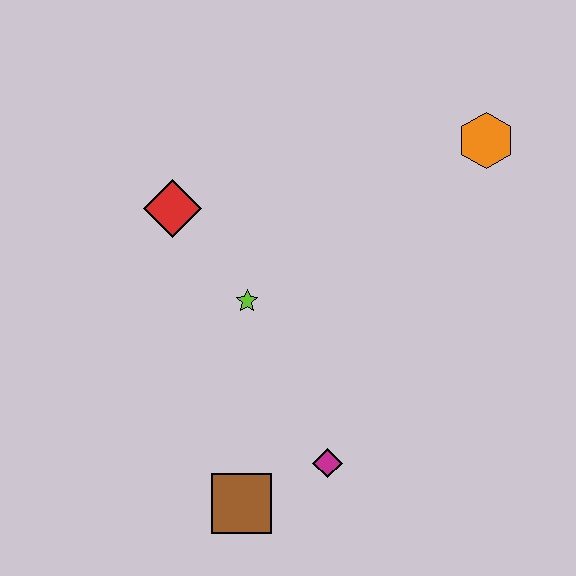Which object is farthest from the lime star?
The orange hexagon is farthest from the lime star.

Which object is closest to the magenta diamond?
The brown square is closest to the magenta diamond.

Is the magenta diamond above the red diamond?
No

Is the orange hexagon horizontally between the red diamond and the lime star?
No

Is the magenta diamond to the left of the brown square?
No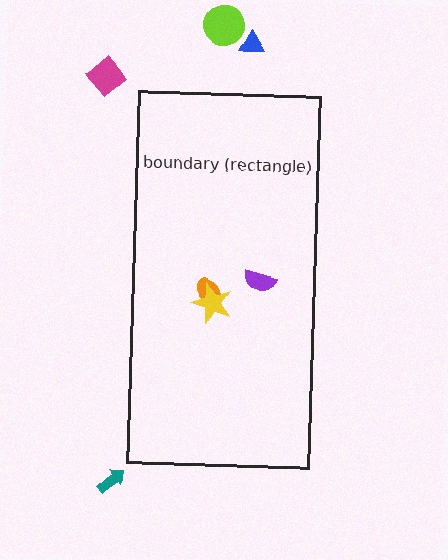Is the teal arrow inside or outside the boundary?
Outside.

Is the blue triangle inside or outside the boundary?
Outside.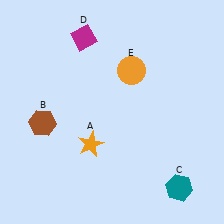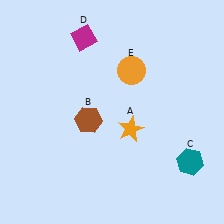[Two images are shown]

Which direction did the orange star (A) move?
The orange star (A) moved right.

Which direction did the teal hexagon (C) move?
The teal hexagon (C) moved up.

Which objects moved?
The objects that moved are: the orange star (A), the brown hexagon (B), the teal hexagon (C).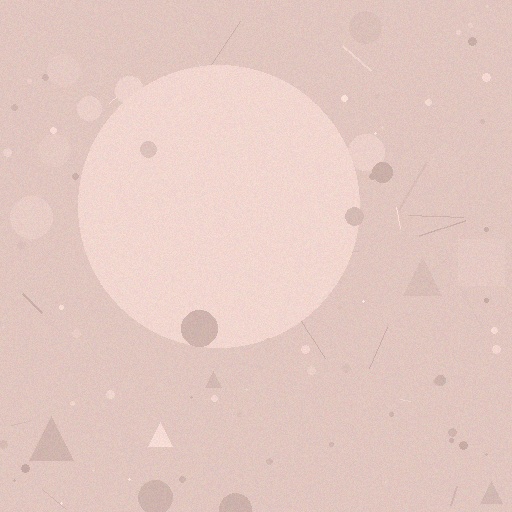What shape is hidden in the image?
A circle is hidden in the image.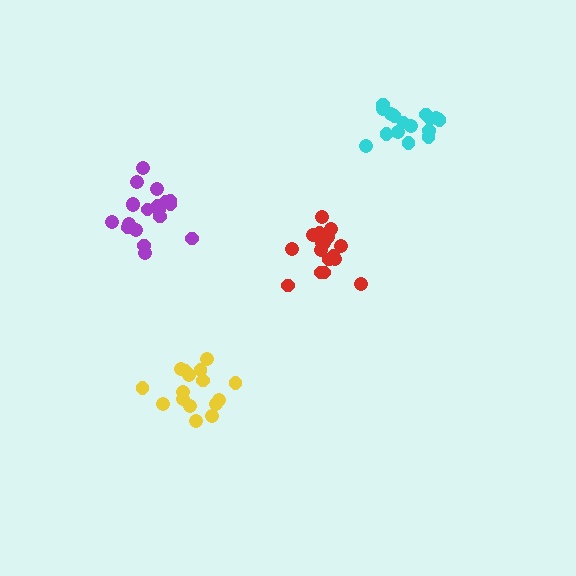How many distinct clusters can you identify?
There are 4 distinct clusters.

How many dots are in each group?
Group 1: 16 dots, Group 2: 19 dots, Group 3: 19 dots, Group 4: 16 dots (70 total).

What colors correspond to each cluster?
The clusters are colored: yellow, purple, red, cyan.